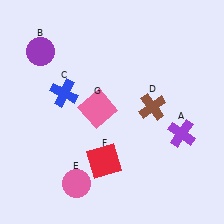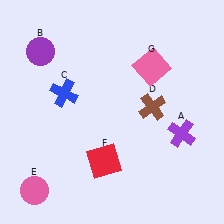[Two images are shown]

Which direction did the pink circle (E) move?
The pink circle (E) moved left.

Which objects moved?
The objects that moved are: the pink circle (E), the pink square (G).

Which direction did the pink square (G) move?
The pink square (G) moved right.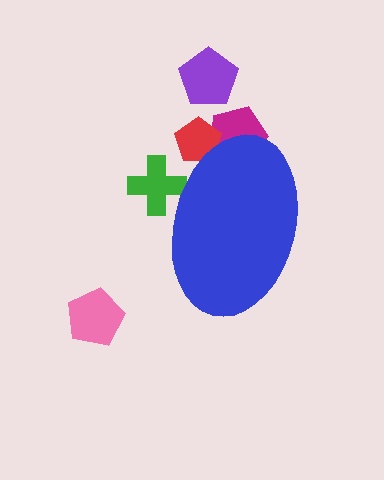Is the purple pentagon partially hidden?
No, the purple pentagon is fully visible.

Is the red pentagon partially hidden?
Yes, the red pentagon is partially hidden behind the blue ellipse.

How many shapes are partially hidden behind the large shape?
3 shapes are partially hidden.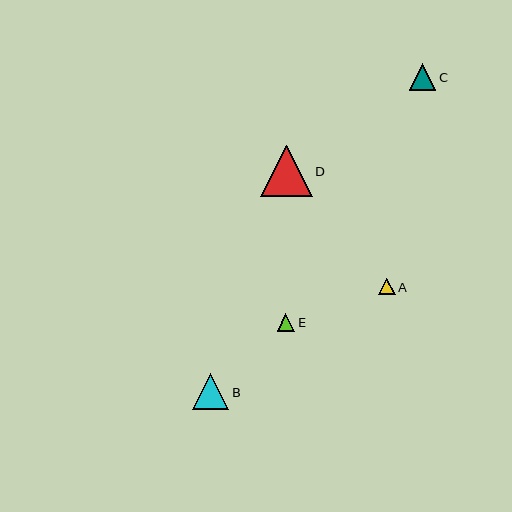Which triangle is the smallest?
Triangle A is the smallest with a size of approximately 16 pixels.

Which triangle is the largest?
Triangle D is the largest with a size of approximately 52 pixels.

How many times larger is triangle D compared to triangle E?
Triangle D is approximately 3.0 times the size of triangle E.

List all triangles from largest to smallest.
From largest to smallest: D, B, C, E, A.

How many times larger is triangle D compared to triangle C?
Triangle D is approximately 1.9 times the size of triangle C.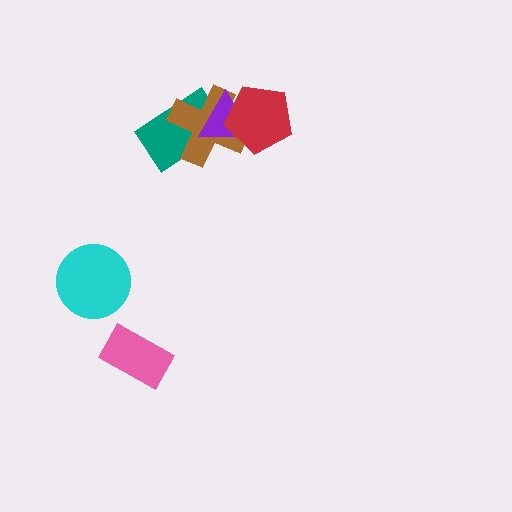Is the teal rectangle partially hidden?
Yes, it is partially covered by another shape.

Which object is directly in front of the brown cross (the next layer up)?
The purple triangle is directly in front of the brown cross.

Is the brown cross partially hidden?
Yes, it is partially covered by another shape.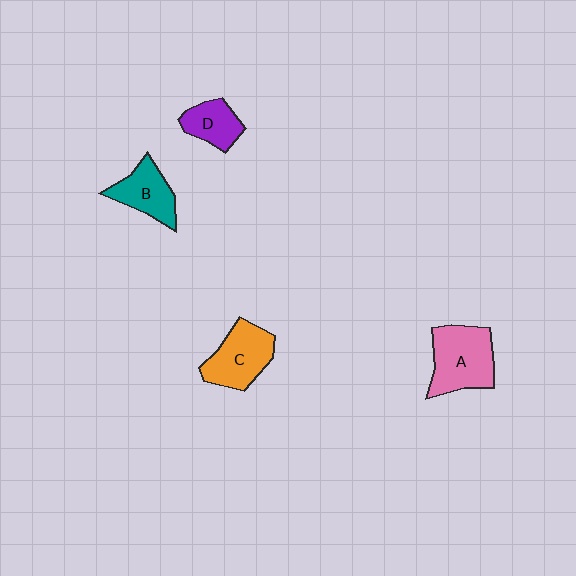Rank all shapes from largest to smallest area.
From largest to smallest: A (pink), C (orange), B (teal), D (purple).